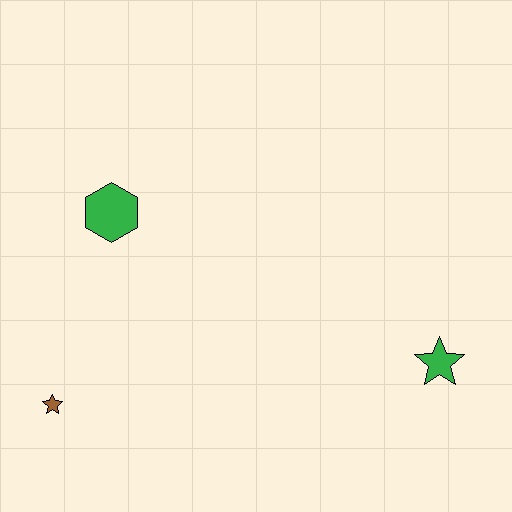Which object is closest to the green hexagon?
The brown star is closest to the green hexagon.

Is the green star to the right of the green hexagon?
Yes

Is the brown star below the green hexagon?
Yes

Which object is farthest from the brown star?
The green star is farthest from the brown star.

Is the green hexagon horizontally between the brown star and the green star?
Yes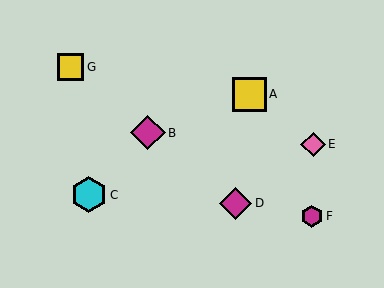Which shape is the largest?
The cyan hexagon (labeled C) is the largest.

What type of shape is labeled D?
Shape D is a magenta diamond.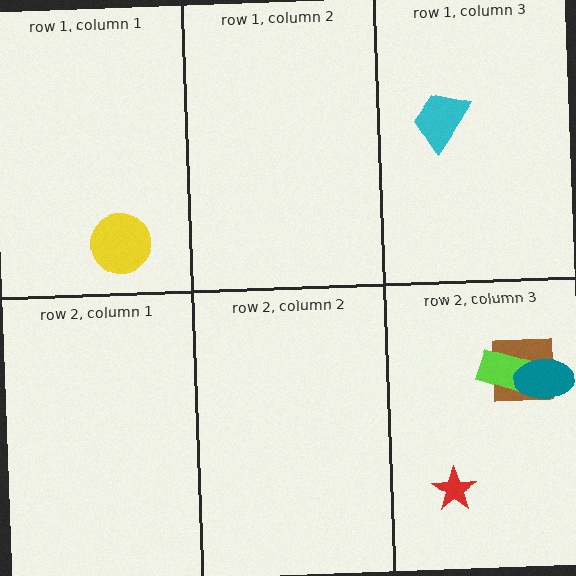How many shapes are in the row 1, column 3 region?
1.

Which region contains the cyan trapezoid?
The row 1, column 3 region.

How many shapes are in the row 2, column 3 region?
4.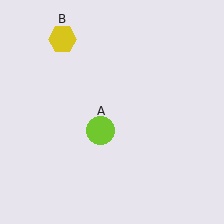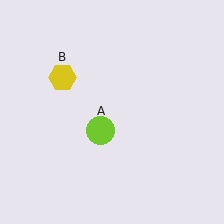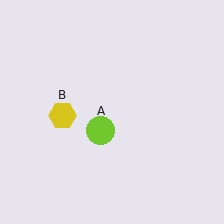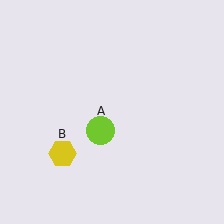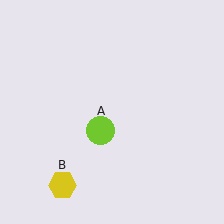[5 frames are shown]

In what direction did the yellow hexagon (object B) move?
The yellow hexagon (object B) moved down.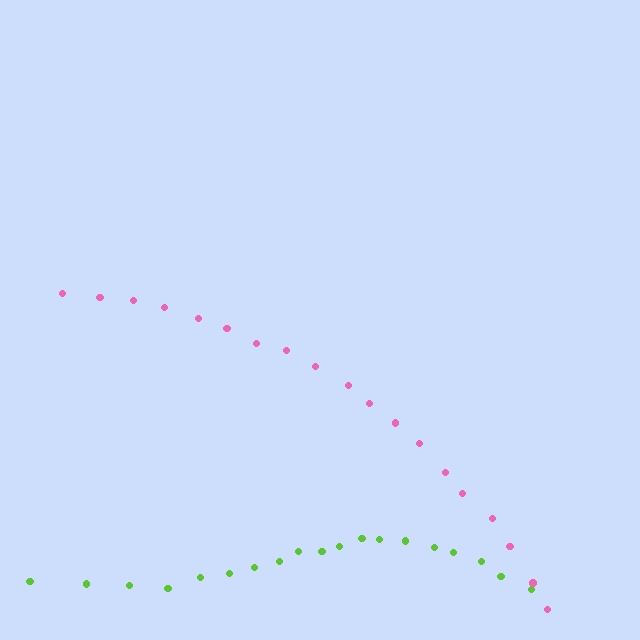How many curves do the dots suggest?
There are 2 distinct paths.